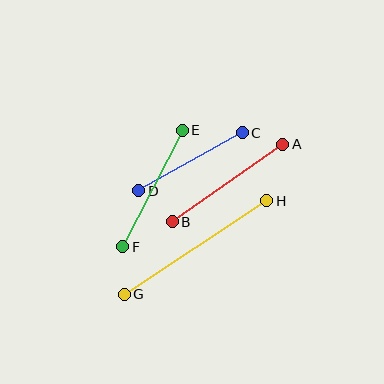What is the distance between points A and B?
The distance is approximately 135 pixels.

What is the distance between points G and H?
The distance is approximately 170 pixels.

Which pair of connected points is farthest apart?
Points G and H are farthest apart.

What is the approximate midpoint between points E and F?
The midpoint is at approximately (153, 189) pixels.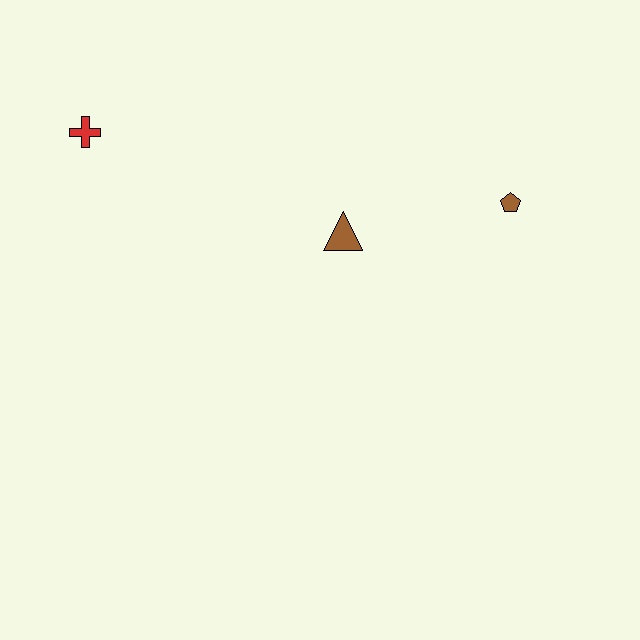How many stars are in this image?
There are no stars.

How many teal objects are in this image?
There are no teal objects.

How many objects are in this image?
There are 3 objects.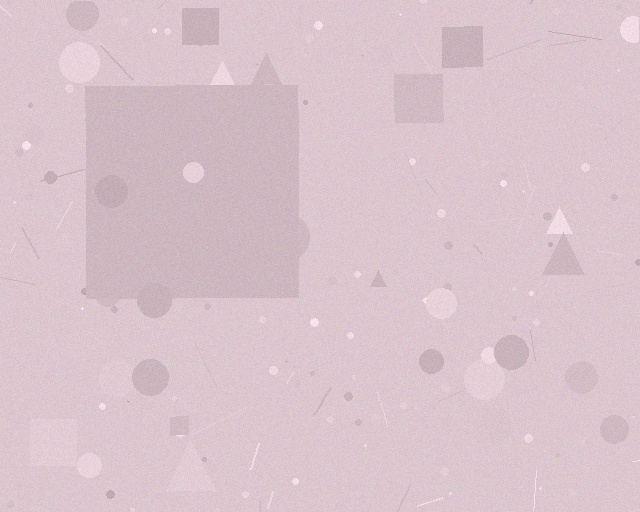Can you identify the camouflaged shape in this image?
The camouflaged shape is a square.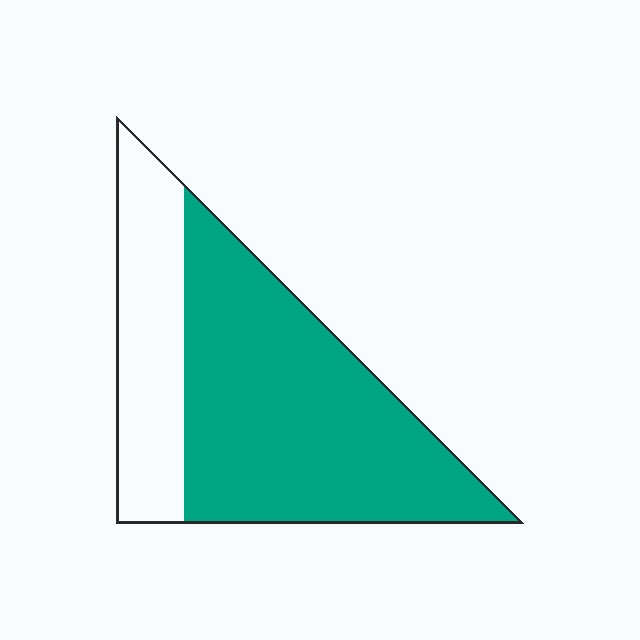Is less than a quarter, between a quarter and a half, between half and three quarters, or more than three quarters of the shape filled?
Between half and three quarters.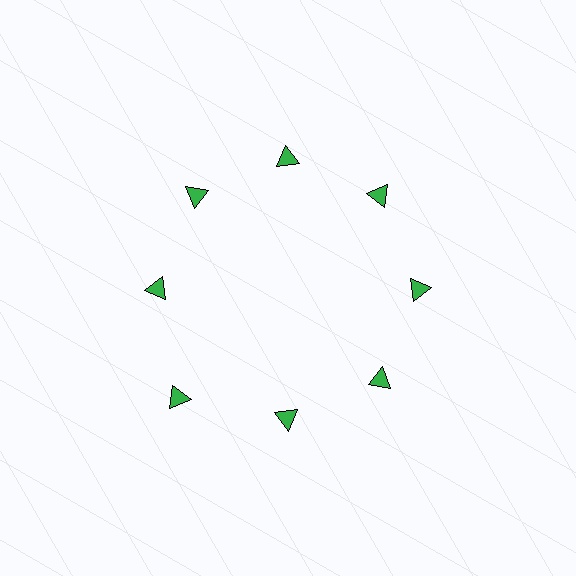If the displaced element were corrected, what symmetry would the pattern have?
It would have 8-fold rotational symmetry — the pattern would map onto itself every 45 degrees.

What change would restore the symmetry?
The symmetry would be restored by moving it inward, back onto the ring so that all 8 triangles sit at equal angles and equal distance from the center.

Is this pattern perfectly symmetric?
No. The 8 green triangles are arranged in a ring, but one element near the 8 o'clock position is pushed outward from the center, breaking the 8-fold rotational symmetry.